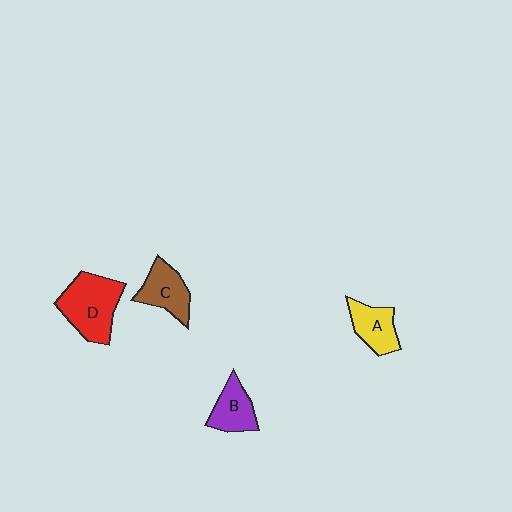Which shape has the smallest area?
Shape B (purple).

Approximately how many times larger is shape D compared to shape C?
Approximately 1.5 times.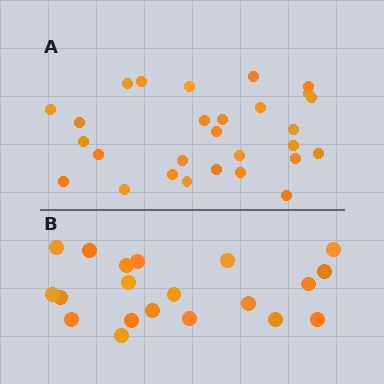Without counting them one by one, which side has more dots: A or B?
Region A (the top region) has more dots.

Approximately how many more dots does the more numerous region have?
Region A has roughly 8 or so more dots than region B.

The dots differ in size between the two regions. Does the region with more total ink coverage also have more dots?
No. Region B has more total ink coverage because its dots are larger, but region A actually contains more individual dots. Total area can be misleading — the number of items is what matters here.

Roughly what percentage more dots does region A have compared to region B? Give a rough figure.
About 40% more.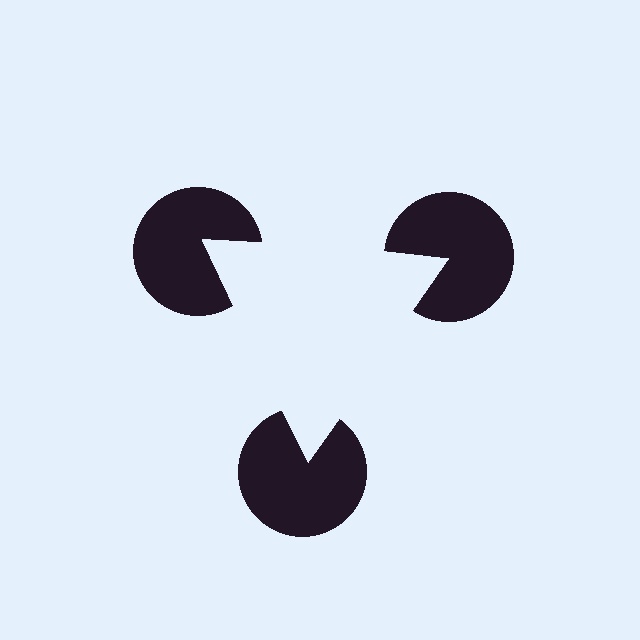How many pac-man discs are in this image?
There are 3 — one at each vertex of the illusory triangle.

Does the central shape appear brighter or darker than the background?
It typically appears slightly brighter than the background, even though no actual brightness change is drawn.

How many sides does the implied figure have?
3 sides.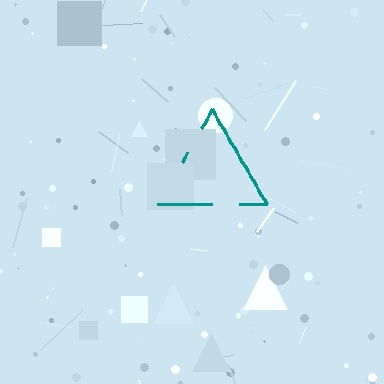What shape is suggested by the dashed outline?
The dashed outline suggests a triangle.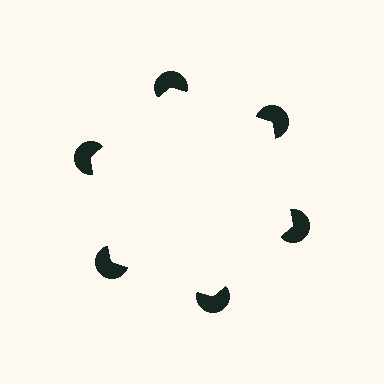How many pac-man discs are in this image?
There are 6 — one at each vertex of the illusory hexagon.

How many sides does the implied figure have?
6 sides.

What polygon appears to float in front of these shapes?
An illusory hexagon — its edges are inferred from the aligned wedge cuts in the pac-man discs, not physically drawn.